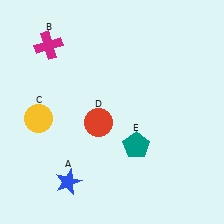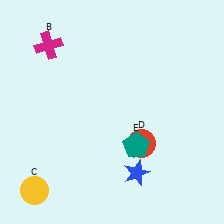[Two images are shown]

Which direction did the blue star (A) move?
The blue star (A) moved right.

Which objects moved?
The objects that moved are: the blue star (A), the yellow circle (C), the red circle (D).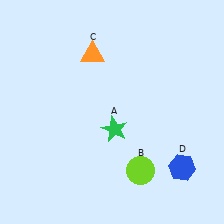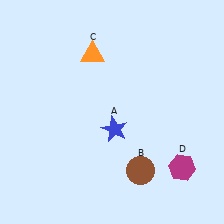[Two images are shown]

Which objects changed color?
A changed from green to blue. B changed from lime to brown. D changed from blue to magenta.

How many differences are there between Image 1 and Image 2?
There are 3 differences between the two images.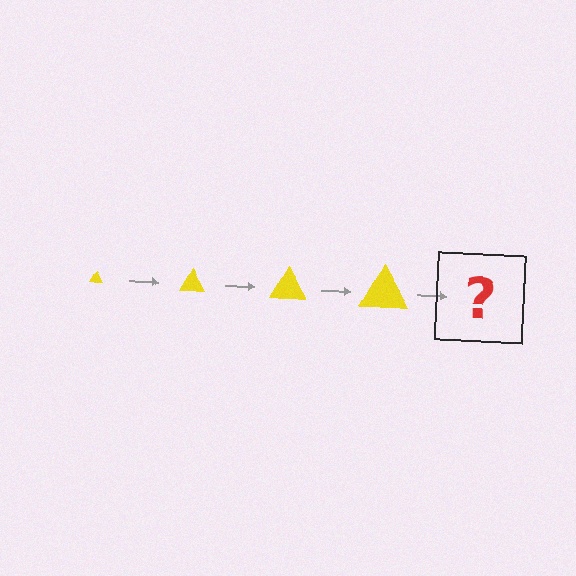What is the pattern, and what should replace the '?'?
The pattern is that the triangle gets progressively larger each step. The '?' should be a yellow triangle, larger than the previous one.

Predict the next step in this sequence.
The next step is a yellow triangle, larger than the previous one.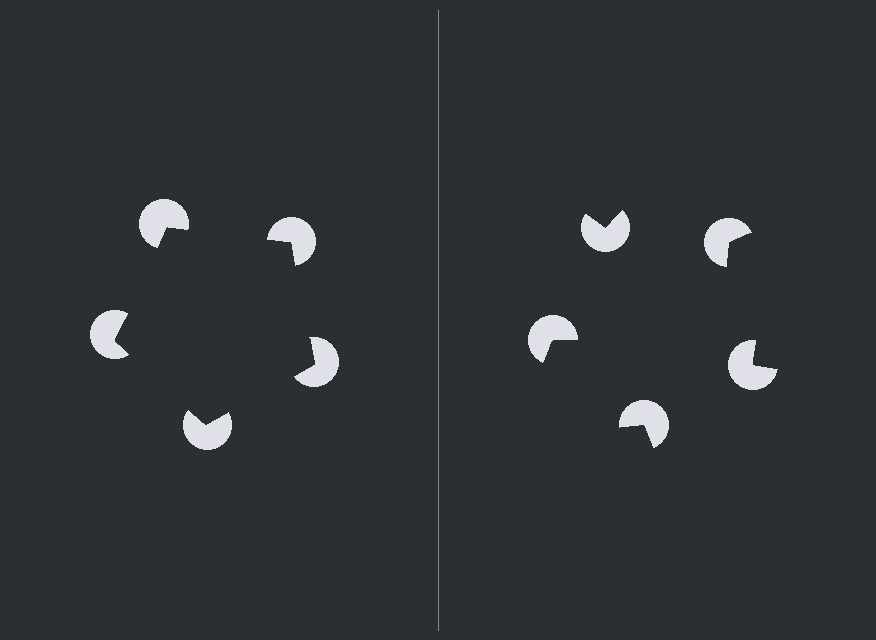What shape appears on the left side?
An illusory pentagon.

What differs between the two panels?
The pac-man discs are positioned identically on both sides; only the wedge orientations differ. On the left they align to a pentagon; on the right they are misaligned.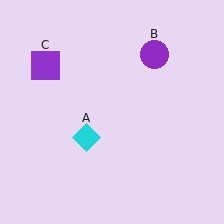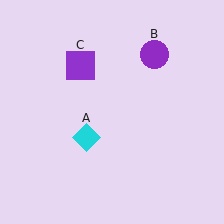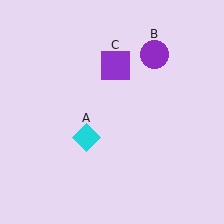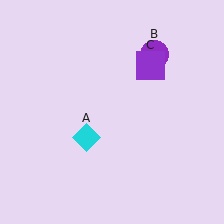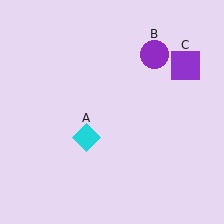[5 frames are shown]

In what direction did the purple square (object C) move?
The purple square (object C) moved right.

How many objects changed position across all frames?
1 object changed position: purple square (object C).